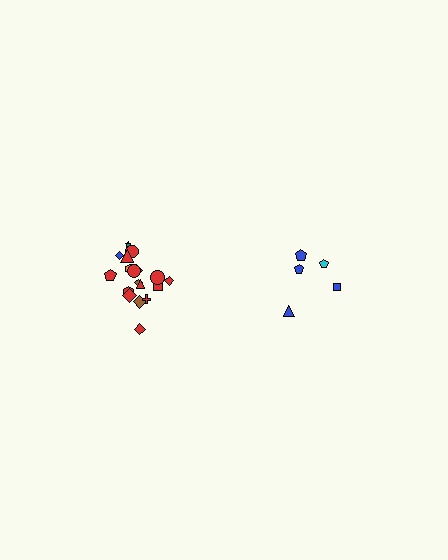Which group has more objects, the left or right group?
The left group.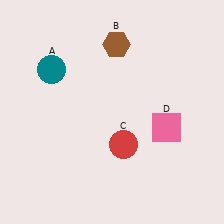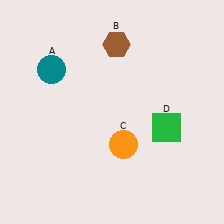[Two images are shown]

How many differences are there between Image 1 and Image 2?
There are 2 differences between the two images.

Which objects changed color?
C changed from red to orange. D changed from pink to green.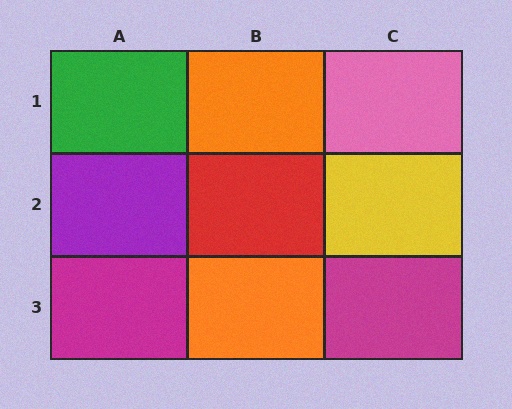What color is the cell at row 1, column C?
Pink.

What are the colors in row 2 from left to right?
Purple, red, yellow.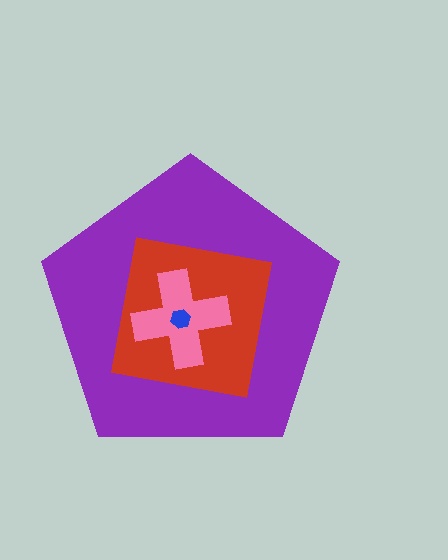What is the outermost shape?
The purple pentagon.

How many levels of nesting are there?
4.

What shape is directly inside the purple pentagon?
The red square.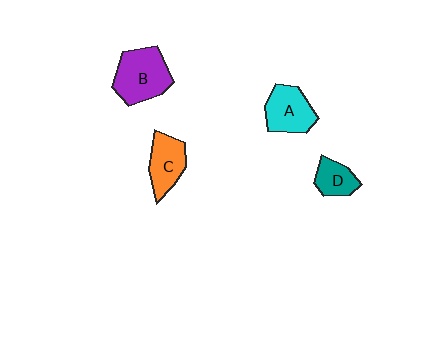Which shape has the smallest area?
Shape D (teal).